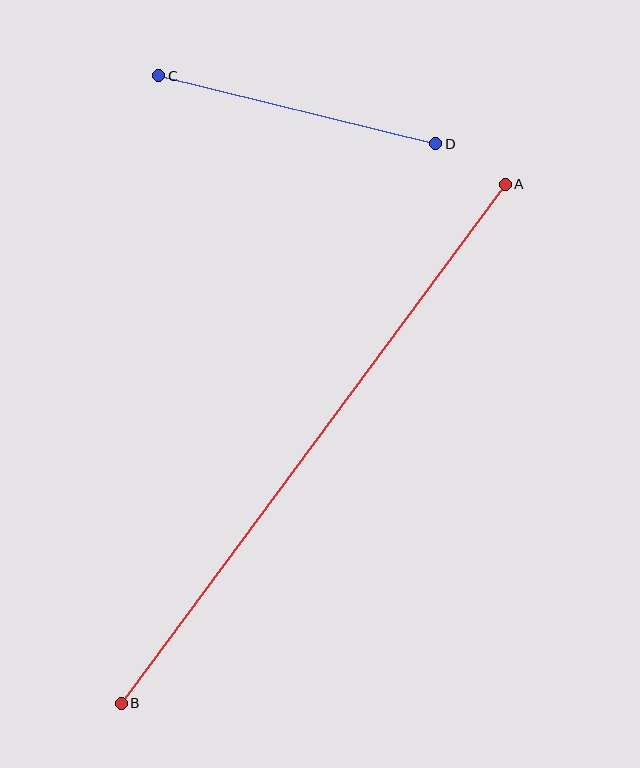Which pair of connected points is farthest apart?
Points A and B are farthest apart.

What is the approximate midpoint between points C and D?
The midpoint is at approximately (297, 110) pixels.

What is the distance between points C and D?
The distance is approximately 285 pixels.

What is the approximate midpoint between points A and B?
The midpoint is at approximately (313, 444) pixels.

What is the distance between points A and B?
The distance is approximately 646 pixels.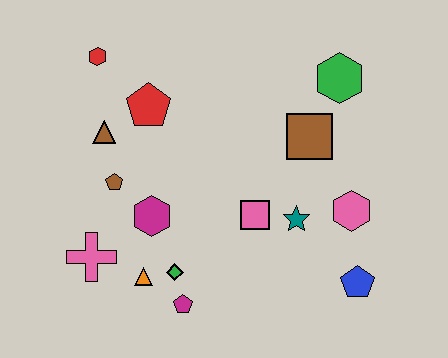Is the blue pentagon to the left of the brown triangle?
No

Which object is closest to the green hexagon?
The brown square is closest to the green hexagon.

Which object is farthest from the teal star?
The red hexagon is farthest from the teal star.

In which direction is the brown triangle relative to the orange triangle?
The brown triangle is above the orange triangle.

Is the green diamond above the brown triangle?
No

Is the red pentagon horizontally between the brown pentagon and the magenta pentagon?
Yes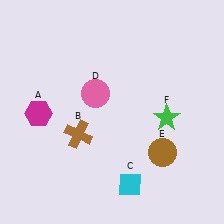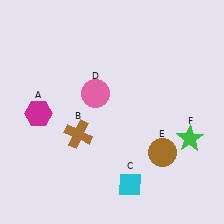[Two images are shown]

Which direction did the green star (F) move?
The green star (F) moved right.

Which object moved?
The green star (F) moved right.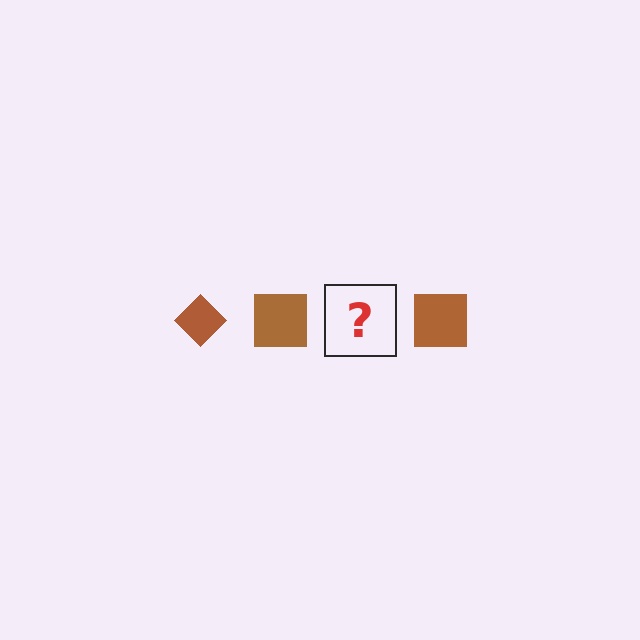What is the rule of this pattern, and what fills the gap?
The rule is that the pattern cycles through diamond, square shapes in brown. The gap should be filled with a brown diamond.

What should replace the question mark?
The question mark should be replaced with a brown diamond.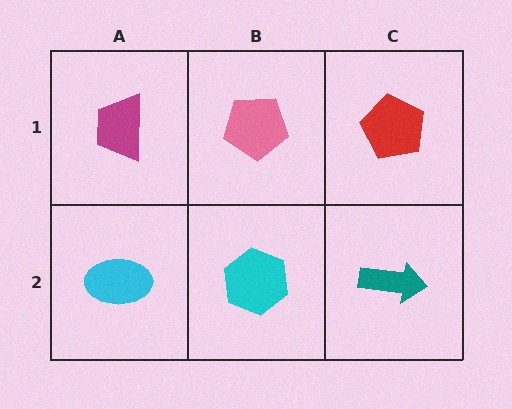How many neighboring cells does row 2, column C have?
2.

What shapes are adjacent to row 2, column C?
A red pentagon (row 1, column C), a cyan hexagon (row 2, column B).